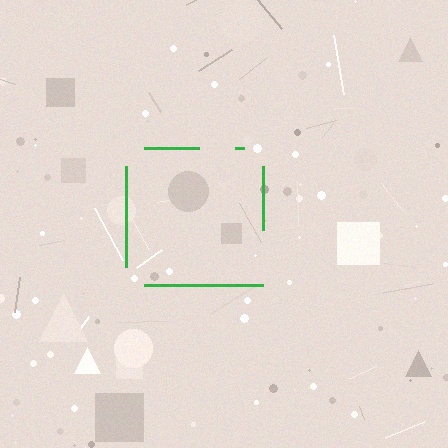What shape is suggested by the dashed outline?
The dashed outline suggests a square.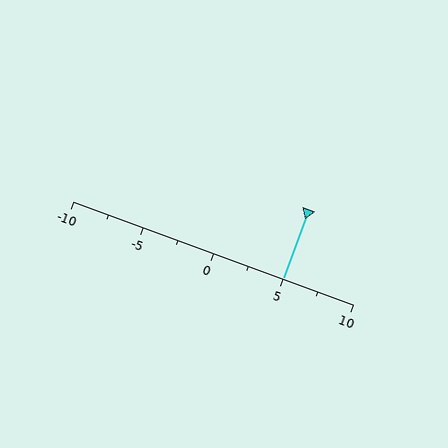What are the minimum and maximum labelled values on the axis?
The axis runs from -10 to 10.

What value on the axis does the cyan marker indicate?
The marker indicates approximately 5.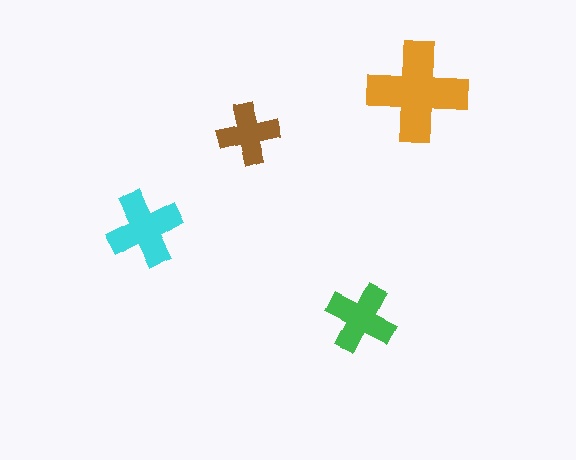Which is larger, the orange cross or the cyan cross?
The orange one.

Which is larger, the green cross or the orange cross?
The orange one.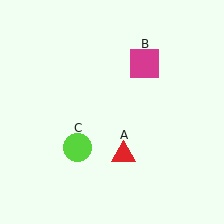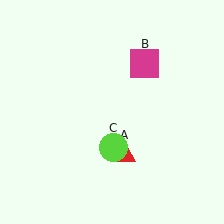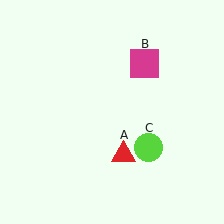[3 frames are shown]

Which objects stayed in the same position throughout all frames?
Red triangle (object A) and magenta square (object B) remained stationary.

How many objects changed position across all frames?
1 object changed position: lime circle (object C).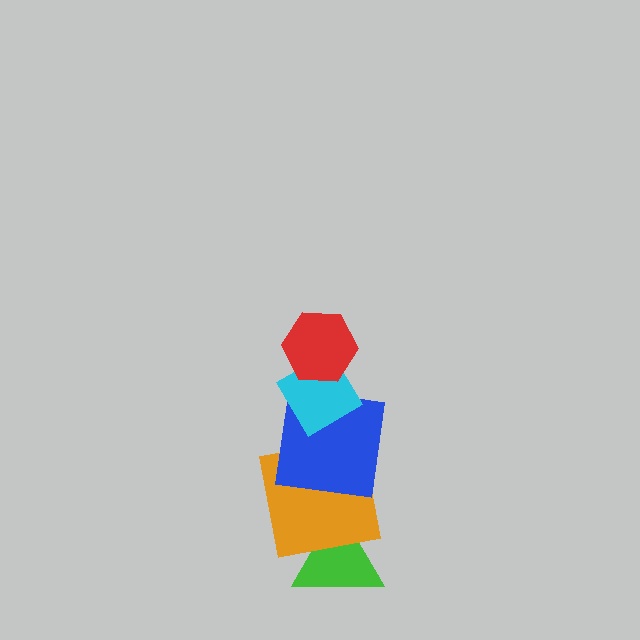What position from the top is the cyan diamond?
The cyan diamond is 2nd from the top.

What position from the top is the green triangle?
The green triangle is 5th from the top.